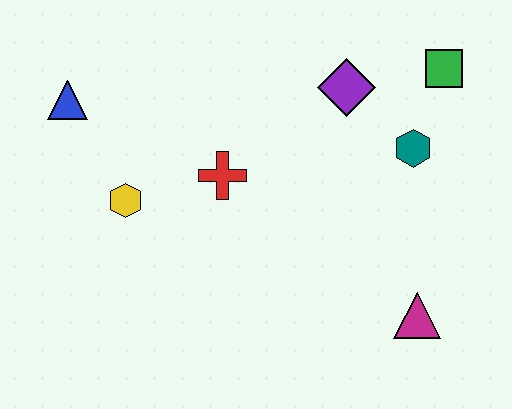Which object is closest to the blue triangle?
The yellow hexagon is closest to the blue triangle.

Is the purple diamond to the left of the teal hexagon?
Yes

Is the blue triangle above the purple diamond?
No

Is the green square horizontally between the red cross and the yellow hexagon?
No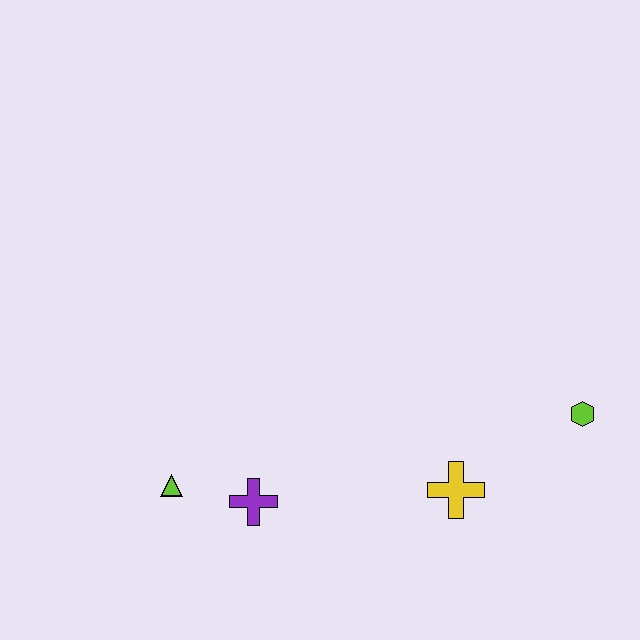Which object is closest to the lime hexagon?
The yellow cross is closest to the lime hexagon.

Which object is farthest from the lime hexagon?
The lime triangle is farthest from the lime hexagon.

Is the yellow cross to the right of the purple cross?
Yes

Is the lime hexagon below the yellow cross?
No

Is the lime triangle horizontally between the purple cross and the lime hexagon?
No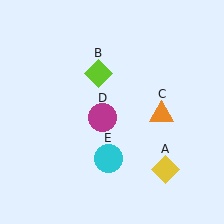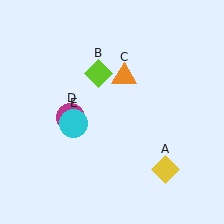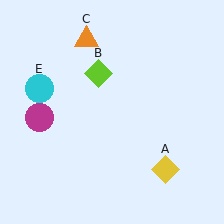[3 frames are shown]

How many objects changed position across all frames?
3 objects changed position: orange triangle (object C), magenta circle (object D), cyan circle (object E).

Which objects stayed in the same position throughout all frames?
Yellow diamond (object A) and lime diamond (object B) remained stationary.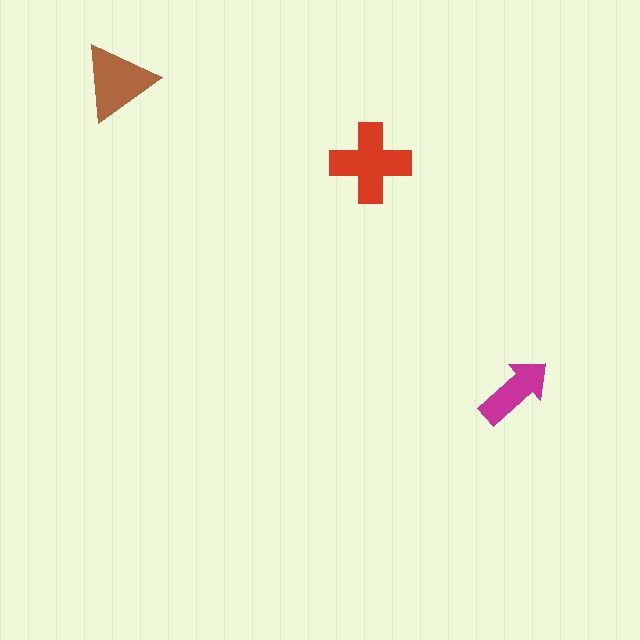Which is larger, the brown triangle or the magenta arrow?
The brown triangle.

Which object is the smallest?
The magenta arrow.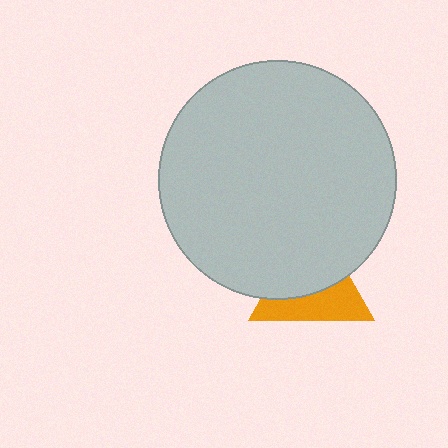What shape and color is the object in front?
The object in front is a light gray circle.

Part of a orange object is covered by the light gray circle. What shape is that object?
It is a triangle.